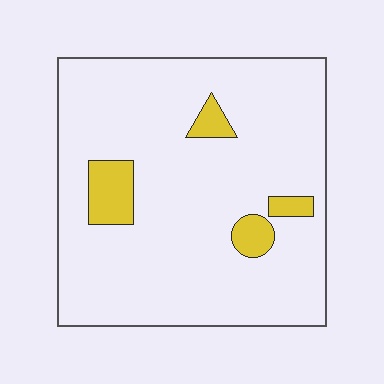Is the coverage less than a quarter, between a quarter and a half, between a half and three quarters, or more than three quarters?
Less than a quarter.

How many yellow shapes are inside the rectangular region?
4.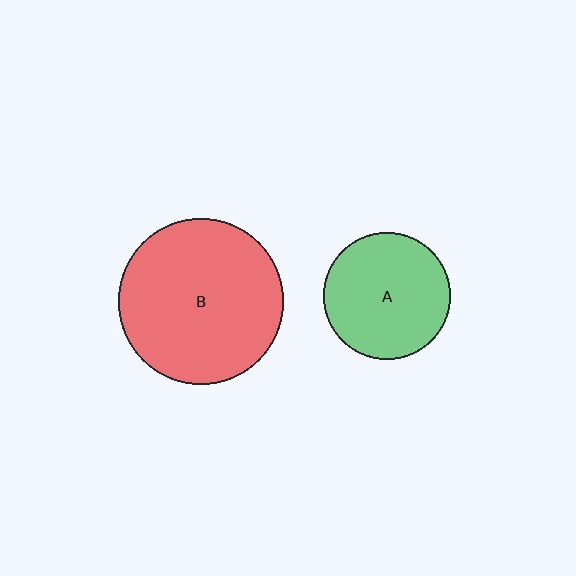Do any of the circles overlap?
No, none of the circles overlap.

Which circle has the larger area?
Circle B (red).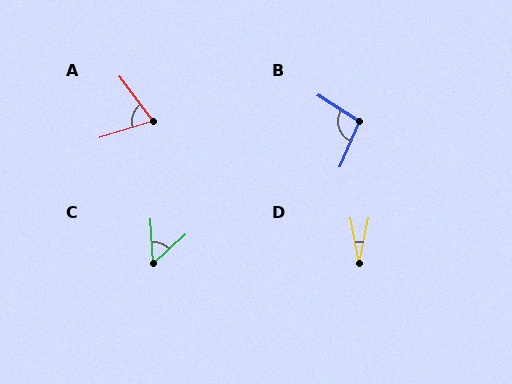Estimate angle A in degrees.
Approximately 71 degrees.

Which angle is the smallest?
D, at approximately 22 degrees.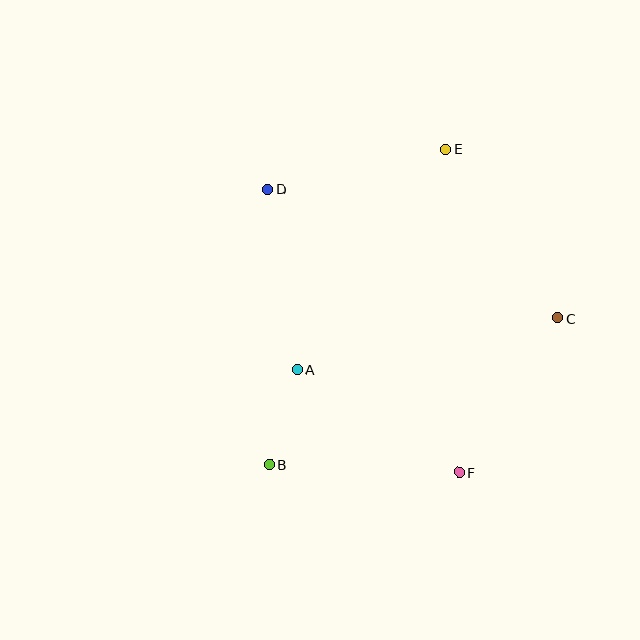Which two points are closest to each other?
Points A and B are closest to each other.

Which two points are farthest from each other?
Points B and E are farthest from each other.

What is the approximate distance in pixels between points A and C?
The distance between A and C is approximately 265 pixels.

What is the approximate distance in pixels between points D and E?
The distance between D and E is approximately 182 pixels.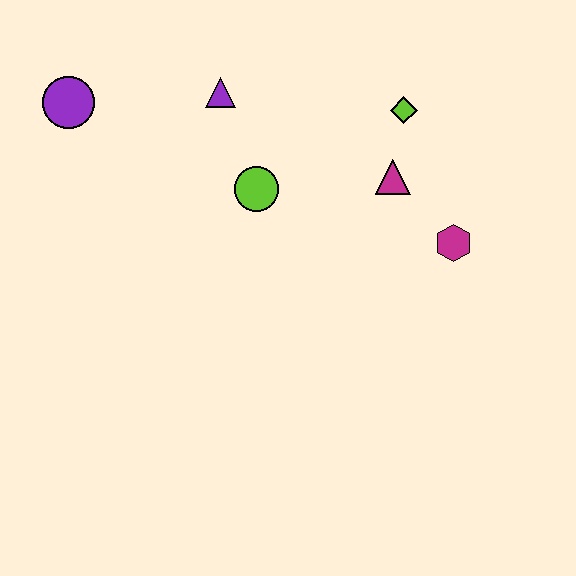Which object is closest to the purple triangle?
The lime circle is closest to the purple triangle.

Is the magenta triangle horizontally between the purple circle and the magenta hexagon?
Yes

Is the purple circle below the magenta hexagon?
No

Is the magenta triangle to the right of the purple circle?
Yes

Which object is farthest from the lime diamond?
The purple circle is farthest from the lime diamond.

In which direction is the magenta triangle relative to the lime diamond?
The magenta triangle is below the lime diamond.